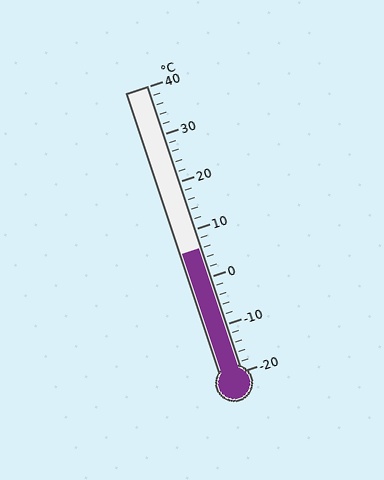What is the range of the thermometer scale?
The thermometer scale ranges from -20°C to 40°C.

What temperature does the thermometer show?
The thermometer shows approximately 6°C.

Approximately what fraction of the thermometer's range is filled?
The thermometer is filled to approximately 45% of its range.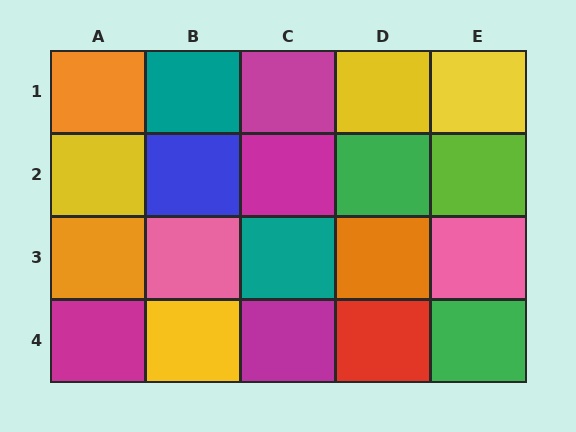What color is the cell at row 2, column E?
Lime.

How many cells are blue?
1 cell is blue.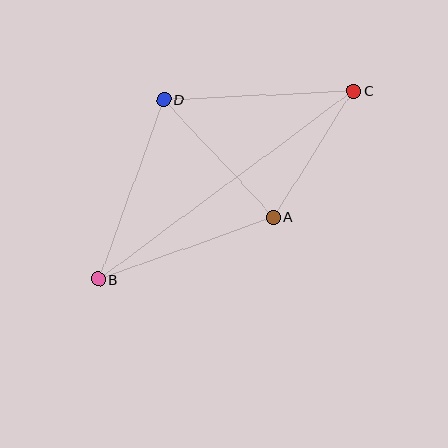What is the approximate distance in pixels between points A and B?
The distance between A and B is approximately 186 pixels.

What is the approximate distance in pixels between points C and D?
The distance between C and D is approximately 190 pixels.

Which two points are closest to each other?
Points A and C are closest to each other.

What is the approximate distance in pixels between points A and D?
The distance between A and D is approximately 160 pixels.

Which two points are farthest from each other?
Points B and C are farthest from each other.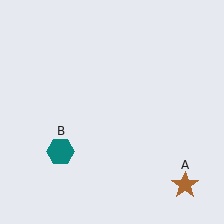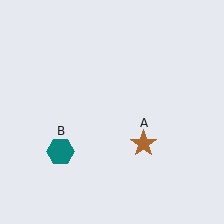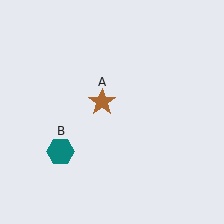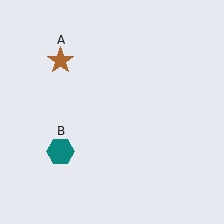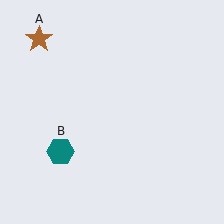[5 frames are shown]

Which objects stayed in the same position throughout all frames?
Teal hexagon (object B) remained stationary.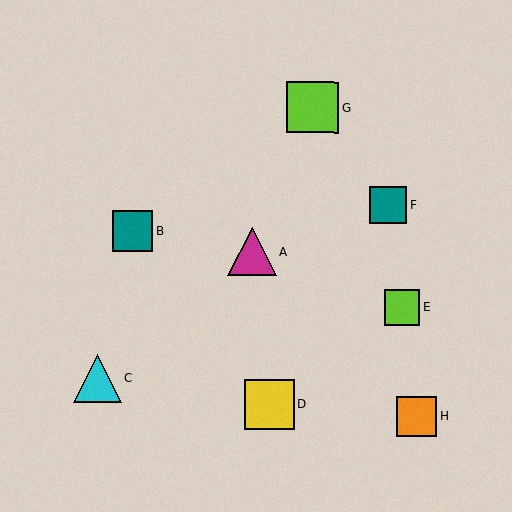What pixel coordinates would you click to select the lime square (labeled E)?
Click at (402, 307) to select the lime square E.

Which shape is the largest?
The lime square (labeled G) is the largest.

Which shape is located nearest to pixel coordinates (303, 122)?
The lime square (labeled G) at (313, 107) is nearest to that location.